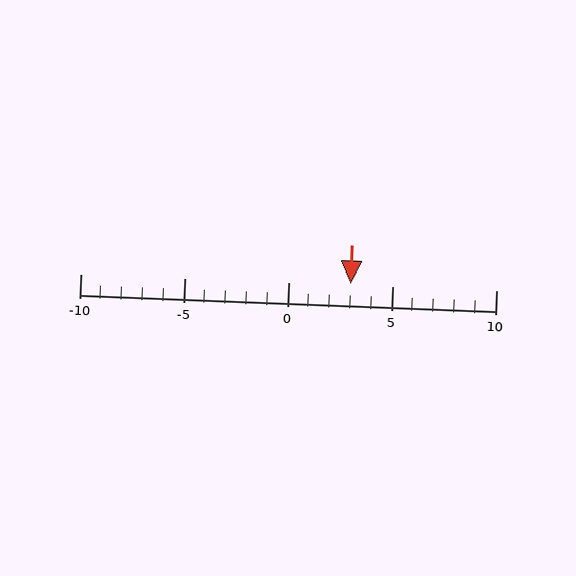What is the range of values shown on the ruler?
The ruler shows values from -10 to 10.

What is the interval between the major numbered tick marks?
The major tick marks are spaced 5 units apart.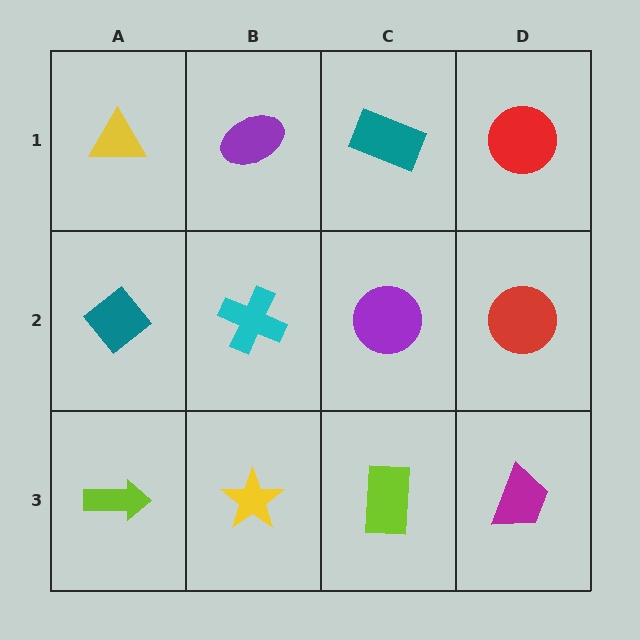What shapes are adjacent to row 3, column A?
A teal diamond (row 2, column A), a yellow star (row 3, column B).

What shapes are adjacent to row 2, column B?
A purple ellipse (row 1, column B), a yellow star (row 3, column B), a teal diamond (row 2, column A), a purple circle (row 2, column C).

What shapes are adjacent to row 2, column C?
A teal rectangle (row 1, column C), a lime rectangle (row 3, column C), a cyan cross (row 2, column B), a red circle (row 2, column D).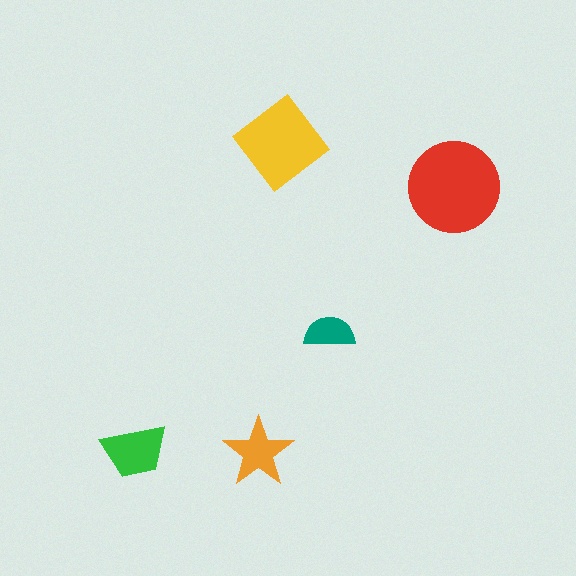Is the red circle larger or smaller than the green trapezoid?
Larger.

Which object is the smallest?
The teal semicircle.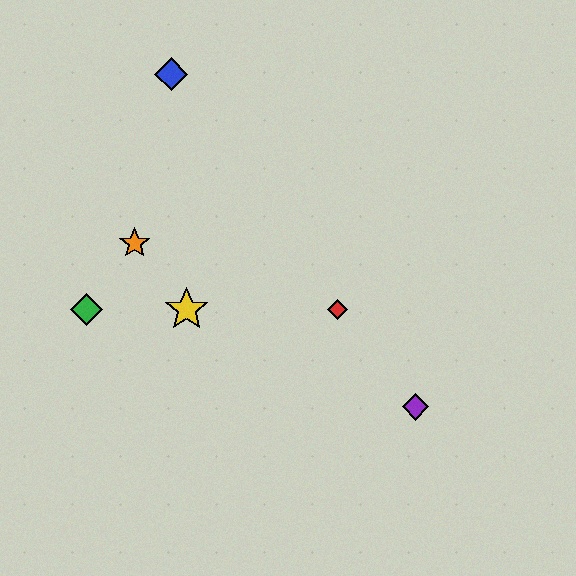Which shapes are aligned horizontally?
The red diamond, the green diamond, the yellow star are aligned horizontally.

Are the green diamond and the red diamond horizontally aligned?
Yes, both are at y≈310.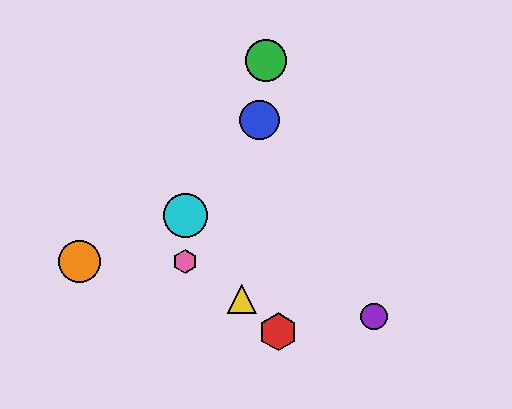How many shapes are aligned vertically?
2 shapes (the cyan circle, the pink hexagon) are aligned vertically.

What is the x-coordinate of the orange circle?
The orange circle is at x≈80.